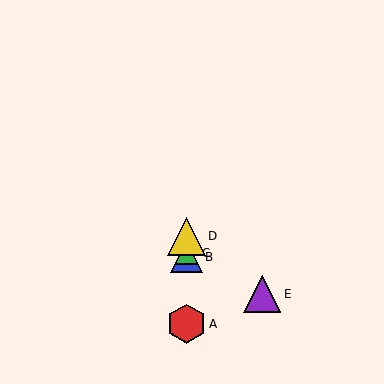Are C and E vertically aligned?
No, C is at x≈187 and E is at x≈262.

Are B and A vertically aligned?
Yes, both are at x≈187.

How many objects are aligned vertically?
4 objects (A, B, C, D) are aligned vertically.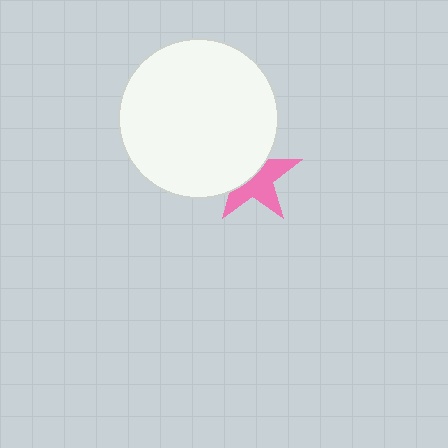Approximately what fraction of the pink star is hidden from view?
Roughly 46% of the pink star is hidden behind the white circle.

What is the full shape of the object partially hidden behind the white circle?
The partially hidden object is a pink star.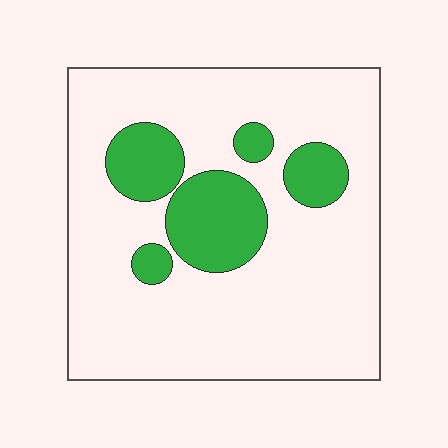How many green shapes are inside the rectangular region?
5.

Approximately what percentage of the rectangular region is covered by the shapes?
Approximately 20%.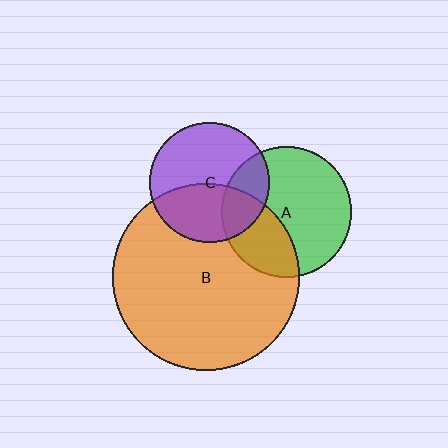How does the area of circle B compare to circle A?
Approximately 2.1 times.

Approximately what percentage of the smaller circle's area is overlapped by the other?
Approximately 35%.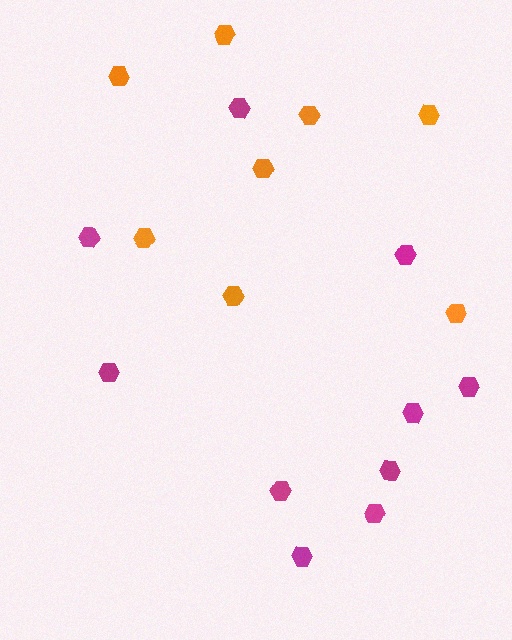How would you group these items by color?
There are 2 groups: one group of magenta hexagons (10) and one group of orange hexagons (8).